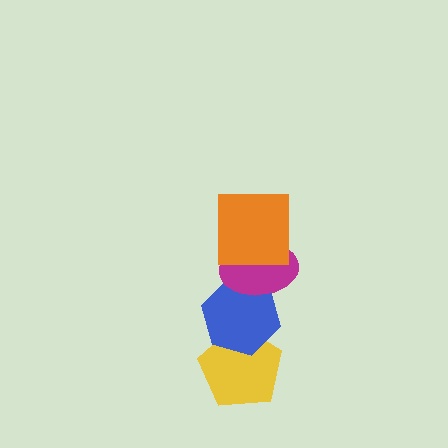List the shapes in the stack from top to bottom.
From top to bottom: the orange square, the magenta ellipse, the blue hexagon, the yellow pentagon.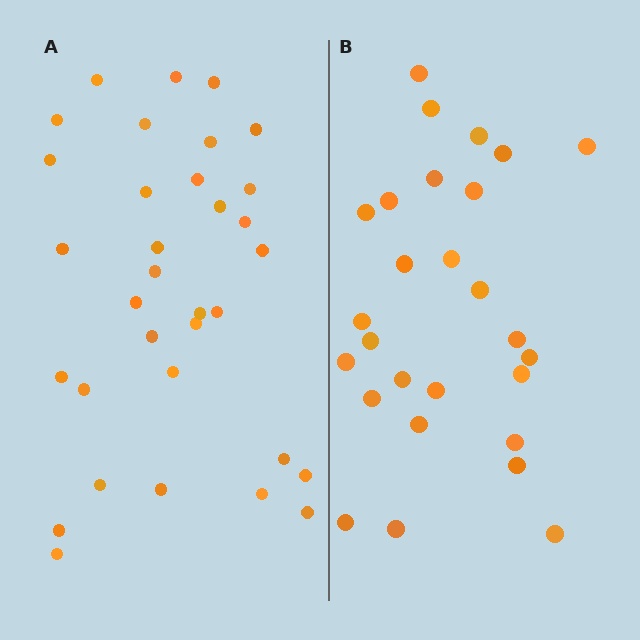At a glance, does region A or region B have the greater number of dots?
Region A (the left region) has more dots.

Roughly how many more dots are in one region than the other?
Region A has about 6 more dots than region B.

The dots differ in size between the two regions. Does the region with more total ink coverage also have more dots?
No. Region B has more total ink coverage because its dots are larger, but region A actually contains more individual dots. Total area can be misleading — the number of items is what matters here.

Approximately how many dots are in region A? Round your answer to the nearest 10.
About 30 dots. (The exact count is 33, which rounds to 30.)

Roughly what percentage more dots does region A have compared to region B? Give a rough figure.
About 20% more.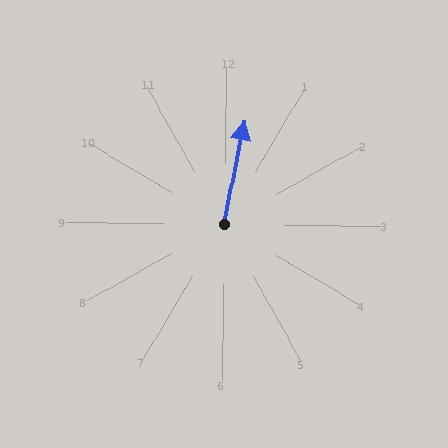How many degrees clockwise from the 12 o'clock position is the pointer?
Approximately 10 degrees.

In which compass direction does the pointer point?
North.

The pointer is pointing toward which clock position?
Roughly 12 o'clock.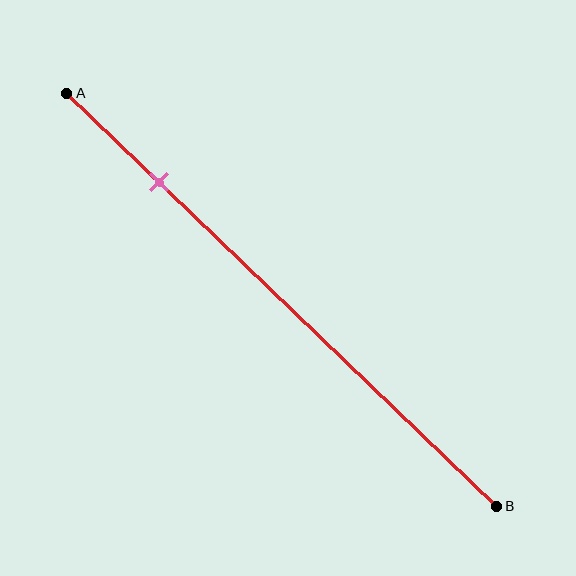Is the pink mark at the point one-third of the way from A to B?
No, the mark is at about 20% from A, not at the 33% one-third point.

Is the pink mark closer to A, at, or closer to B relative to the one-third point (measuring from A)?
The pink mark is closer to point A than the one-third point of segment AB.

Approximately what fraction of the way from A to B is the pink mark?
The pink mark is approximately 20% of the way from A to B.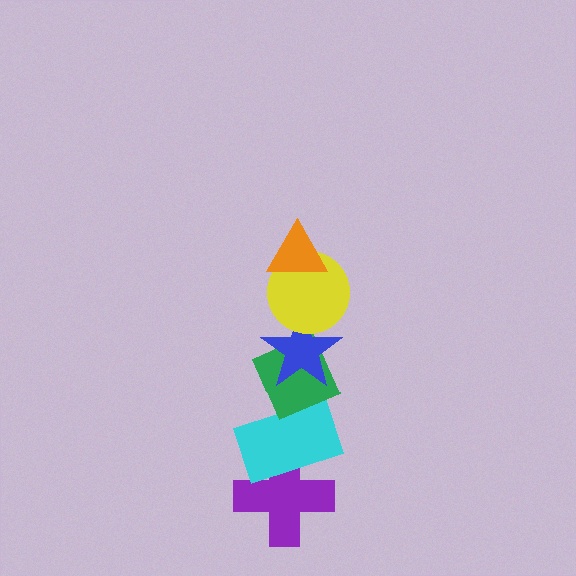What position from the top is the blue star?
The blue star is 3rd from the top.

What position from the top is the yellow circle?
The yellow circle is 2nd from the top.